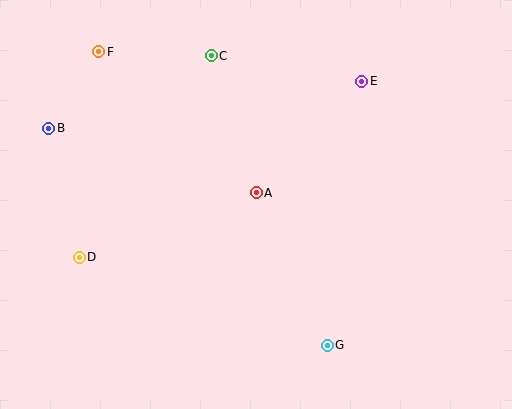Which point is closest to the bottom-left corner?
Point D is closest to the bottom-left corner.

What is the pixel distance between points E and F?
The distance between E and F is 264 pixels.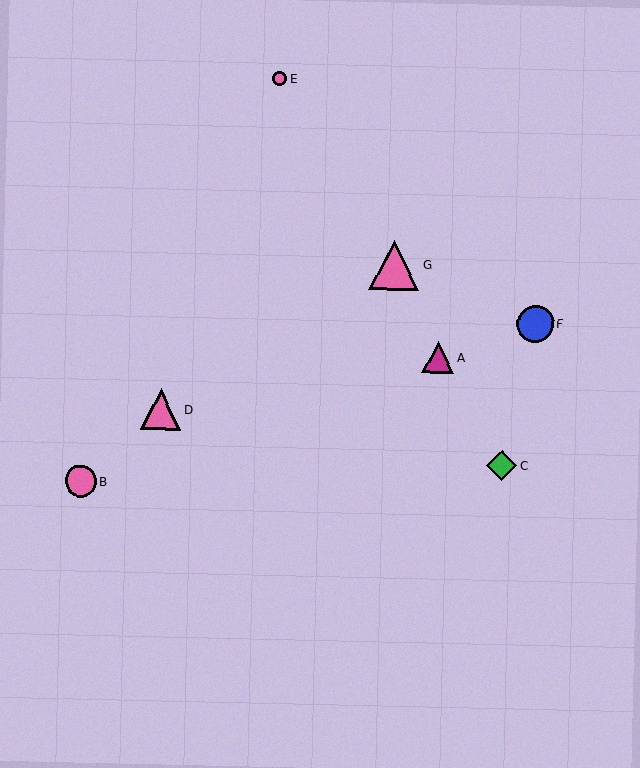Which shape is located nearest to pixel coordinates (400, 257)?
The pink triangle (labeled G) at (394, 265) is nearest to that location.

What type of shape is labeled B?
Shape B is a pink circle.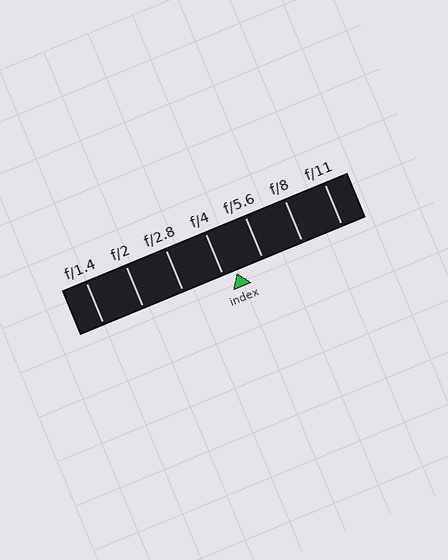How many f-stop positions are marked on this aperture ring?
There are 7 f-stop positions marked.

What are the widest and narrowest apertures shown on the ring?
The widest aperture shown is f/1.4 and the narrowest is f/11.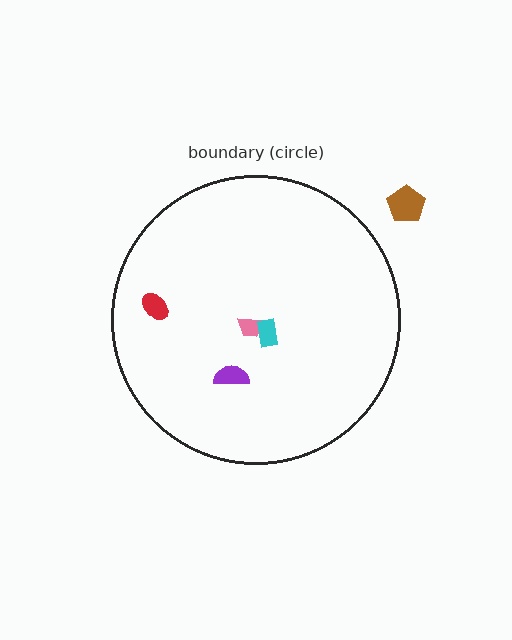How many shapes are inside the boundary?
4 inside, 1 outside.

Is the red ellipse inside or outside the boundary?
Inside.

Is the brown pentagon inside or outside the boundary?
Outside.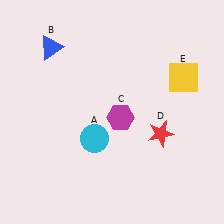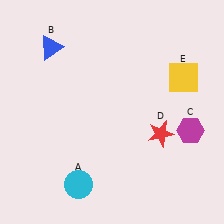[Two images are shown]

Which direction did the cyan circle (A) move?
The cyan circle (A) moved down.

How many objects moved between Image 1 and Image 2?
2 objects moved between the two images.